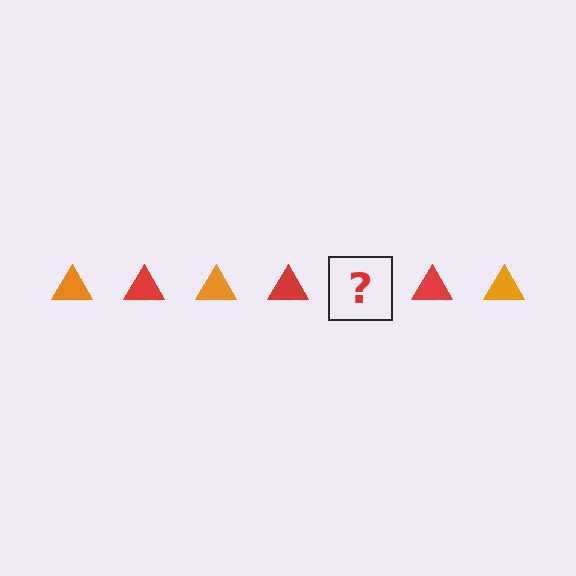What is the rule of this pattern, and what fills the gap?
The rule is that the pattern cycles through orange, red triangles. The gap should be filled with an orange triangle.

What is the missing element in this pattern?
The missing element is an orange triangle.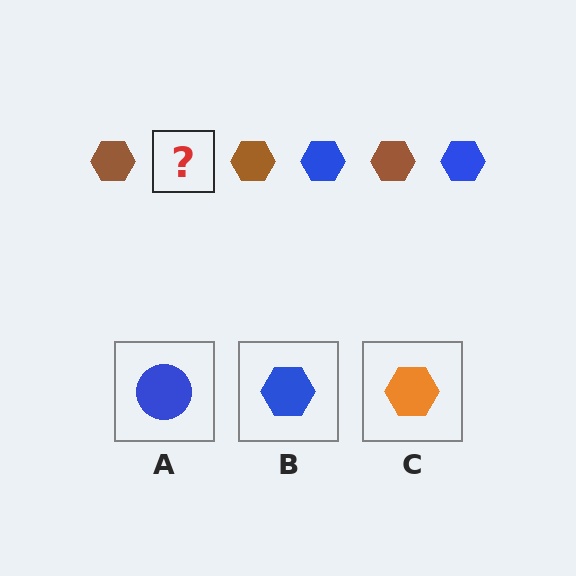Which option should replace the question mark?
Option B.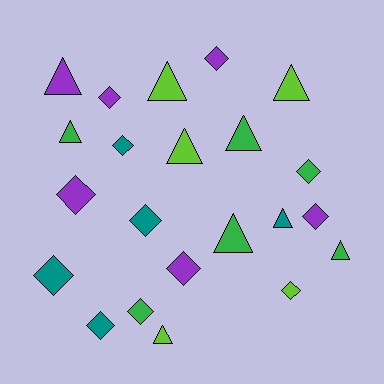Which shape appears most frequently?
Diamond, with 12 objects.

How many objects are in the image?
There are 22 objects.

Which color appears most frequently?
Green, with 6 objects.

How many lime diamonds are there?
There is 1 lime diamond.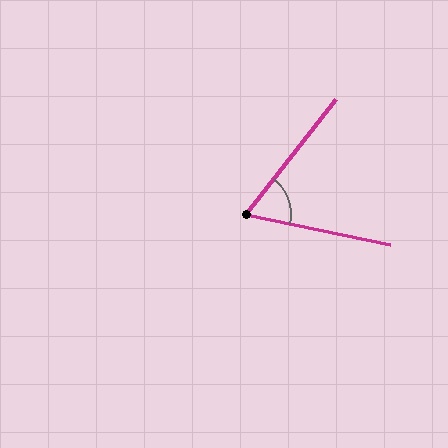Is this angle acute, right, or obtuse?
It is acute.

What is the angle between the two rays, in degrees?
Approximately 64 degrees.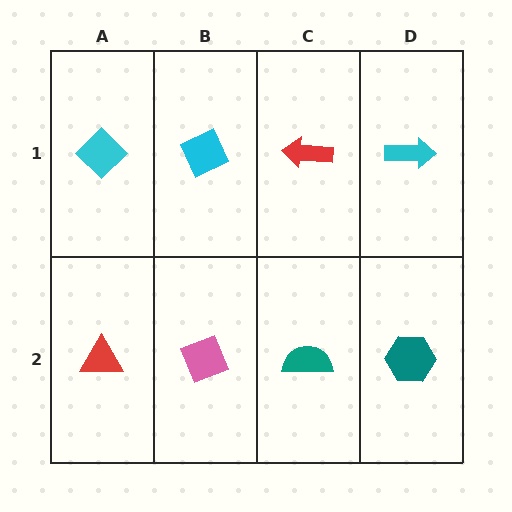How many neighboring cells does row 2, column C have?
3.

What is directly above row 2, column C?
A red arrow.